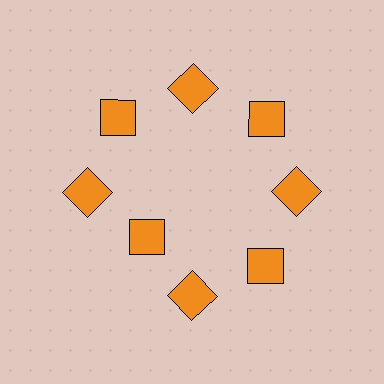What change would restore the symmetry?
The symmetry would be restored by moving it outward, back onto the ring so that all 8 squares sit at equal angles and equal distance from the center.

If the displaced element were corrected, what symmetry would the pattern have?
It would have 8-fold rotational symmetry — the pattern would map onto itself every 45 degrees.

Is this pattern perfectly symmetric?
No. The 8 orange squares are arranged in a ring, but one element near the 8 o'clock position is pulled inward toward the center, breaking the 8-fold rotational symmetry.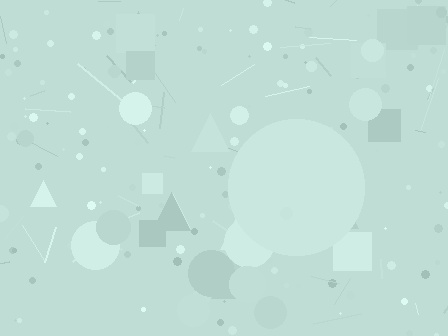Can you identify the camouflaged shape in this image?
The camouflaged shape is a circle.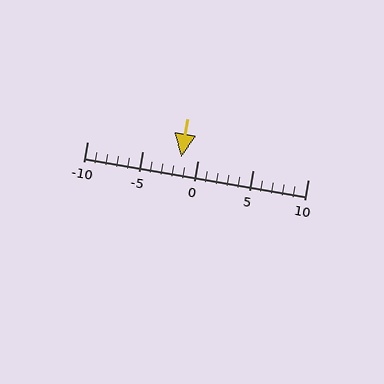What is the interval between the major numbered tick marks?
The major tick marks are spaced 5 units apart.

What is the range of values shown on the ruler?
The ruler shows values from -10 to 10.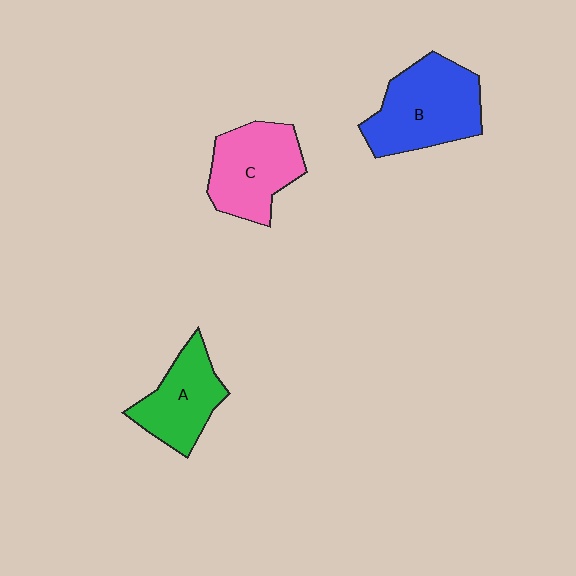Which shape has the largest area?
Shape B (blue).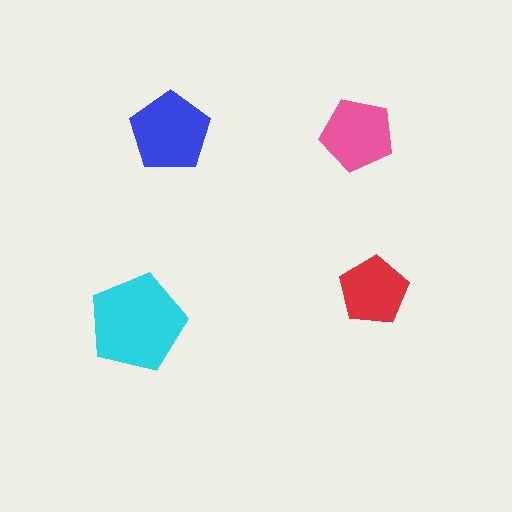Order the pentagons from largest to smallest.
the cyan one, the blue one, the pink one, the red one.